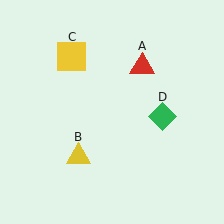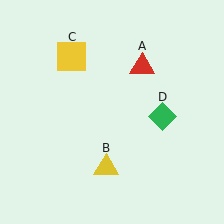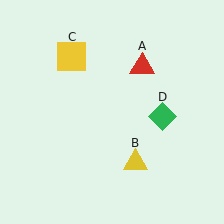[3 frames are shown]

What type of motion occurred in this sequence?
The yellow triangle (object B) rotated counterclockwise around the center of the scene.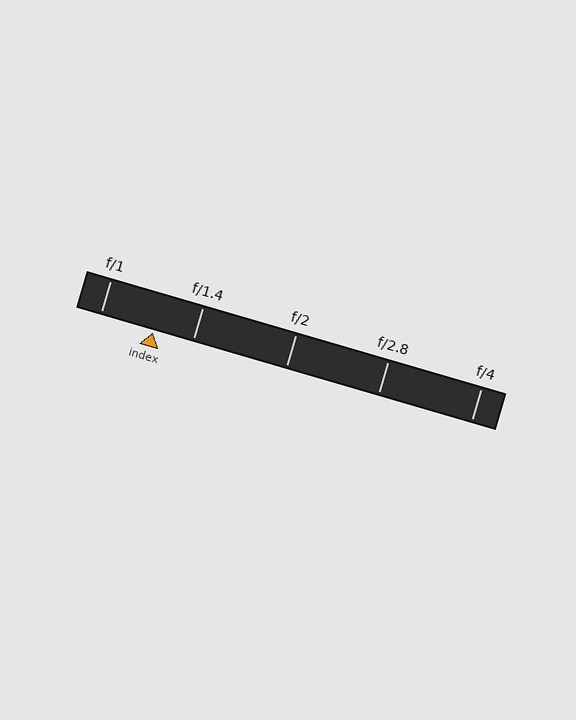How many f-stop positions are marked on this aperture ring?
There are 5 f-stop positions marked.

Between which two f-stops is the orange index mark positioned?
The index mark is between f/1 and f/1.4.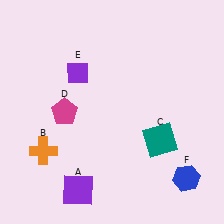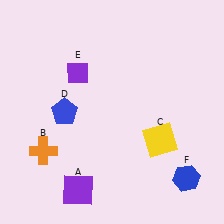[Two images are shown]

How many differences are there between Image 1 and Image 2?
There are 2 differences between the two images.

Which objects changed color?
C changed from teal to yellow. D changed from magenta to blue.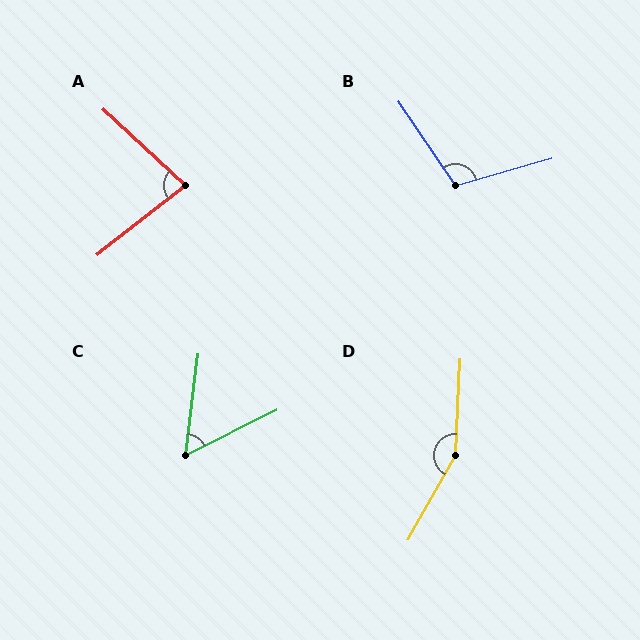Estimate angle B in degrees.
Approximately 108 degrees.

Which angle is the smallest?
C, at approximately 57 degrees.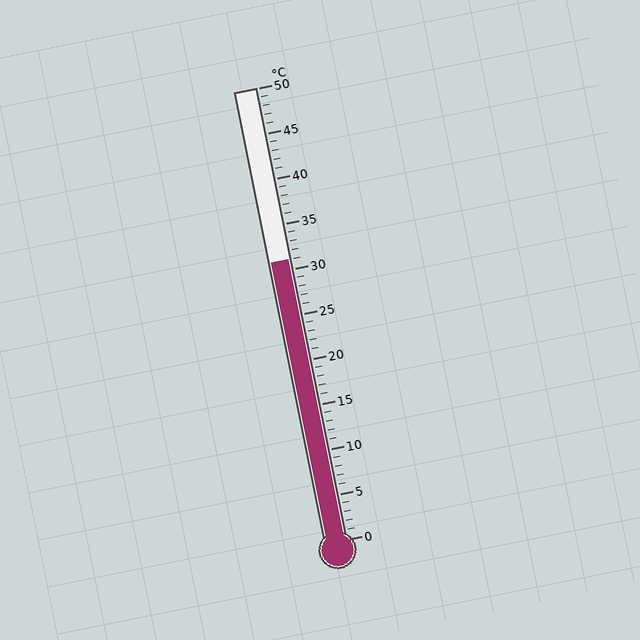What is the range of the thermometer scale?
The thermometer scale ranges from 0°C to 50°C.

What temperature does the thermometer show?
The thermometer shows approximately 31°C.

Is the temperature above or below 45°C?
The temperature is below 45°C.